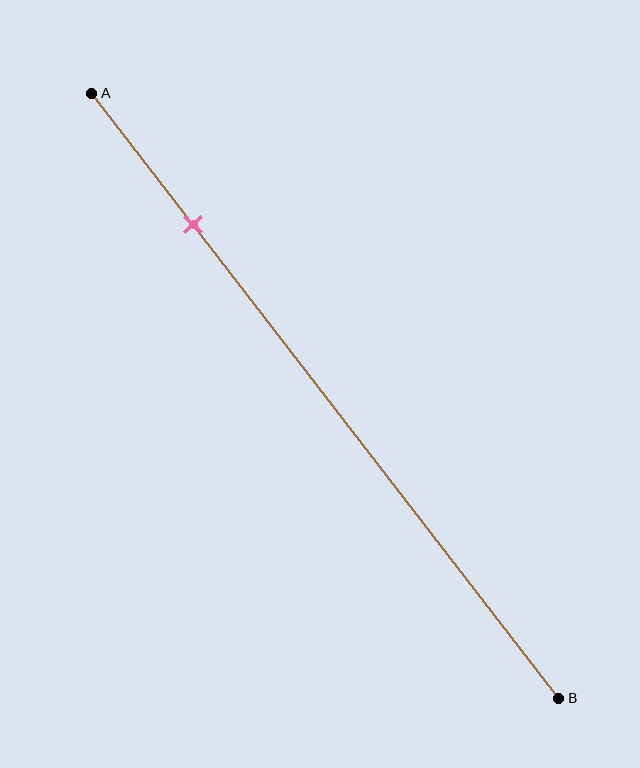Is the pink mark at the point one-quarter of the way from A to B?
No, the mark is at about 20% from A, not at the 25% one-quarter point.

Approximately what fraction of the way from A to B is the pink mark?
The pink mark is approximately 20% of the way from A to B.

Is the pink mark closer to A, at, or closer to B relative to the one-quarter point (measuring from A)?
The pink mark is closer to point A than the one-quarter point of segment AB.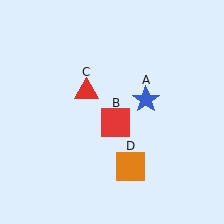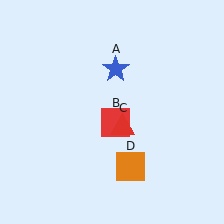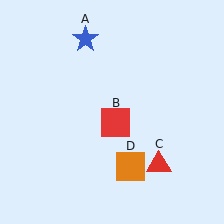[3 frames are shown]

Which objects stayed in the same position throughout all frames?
Red square (object B) and orange square (object D) remained stationary.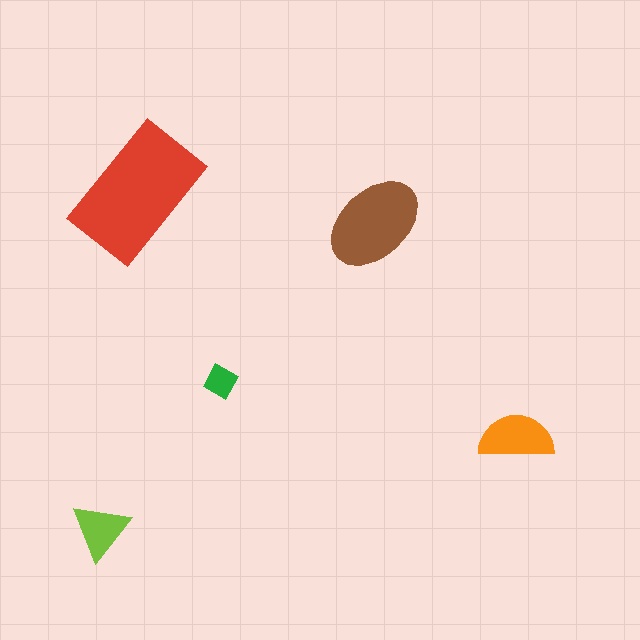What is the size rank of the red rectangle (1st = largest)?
1st.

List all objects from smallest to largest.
The green square, the lime triangle, the orange semicircle, the brown ellipse, the red rectangle.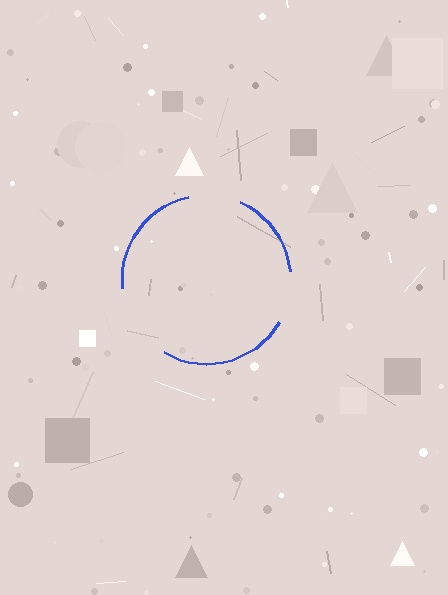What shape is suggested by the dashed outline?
The dashed outline suggests a circle.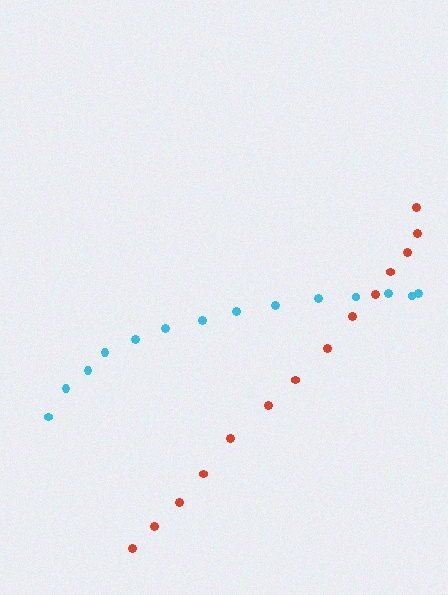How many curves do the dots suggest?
There are 2 distinct paths.